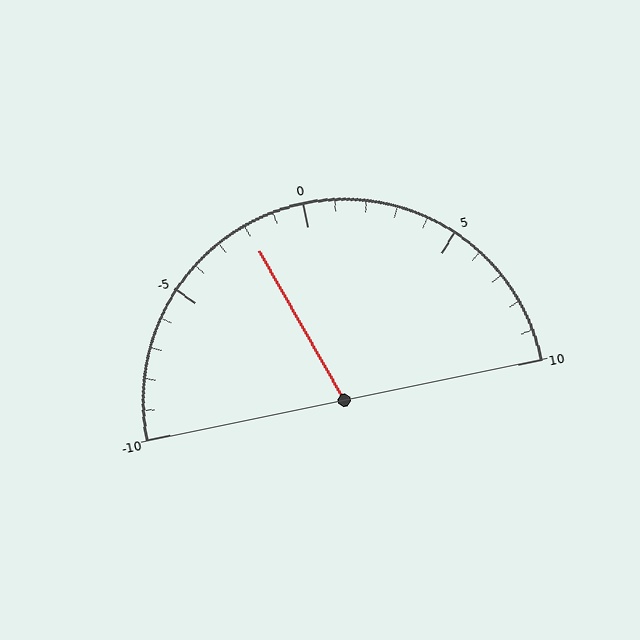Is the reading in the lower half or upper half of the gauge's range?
The reading is in the lower half of the range (-10 to 10).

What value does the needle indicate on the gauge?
The needle indicates approximately -2.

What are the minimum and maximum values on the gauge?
The gauge ranges from -10 to 10.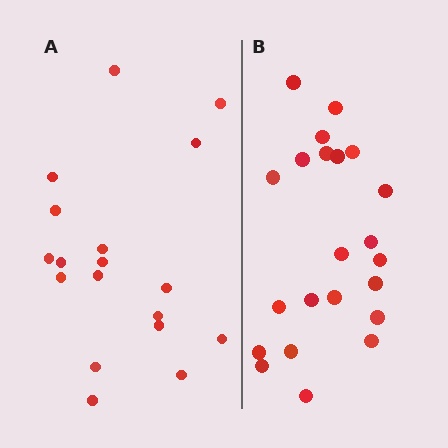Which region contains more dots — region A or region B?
Region B (the right region) has more dots.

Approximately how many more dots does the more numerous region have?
Region B has about 4 more dots than region A.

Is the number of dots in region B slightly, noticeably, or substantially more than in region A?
Region B has only slightly more — the two regions are fairly close. The ratio is roughly 1.2 to 1.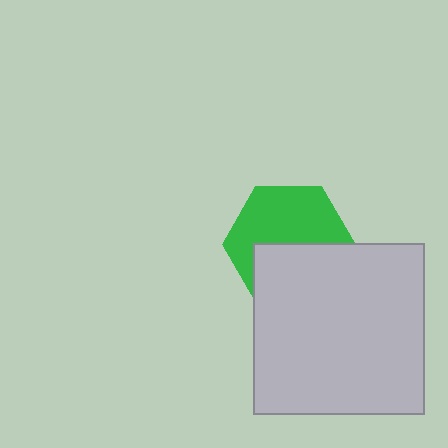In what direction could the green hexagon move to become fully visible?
The green hexagon could move up. That would shift it out from behind the light gray square entirely.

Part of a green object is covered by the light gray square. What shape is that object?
It is a hexagon.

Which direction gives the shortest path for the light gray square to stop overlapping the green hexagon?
Moving down gives the shortest separation.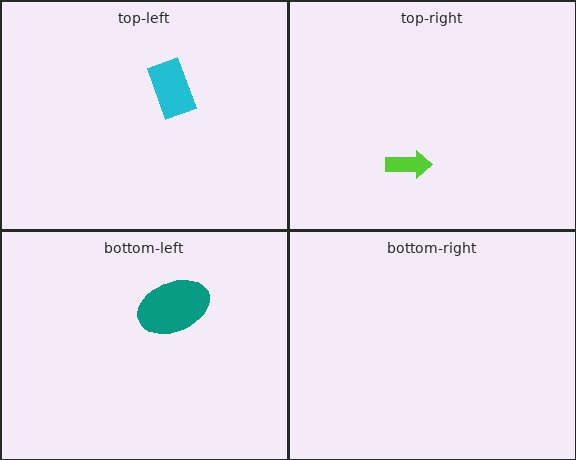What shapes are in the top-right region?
The lime arrow.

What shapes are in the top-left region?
The cyan rectangle.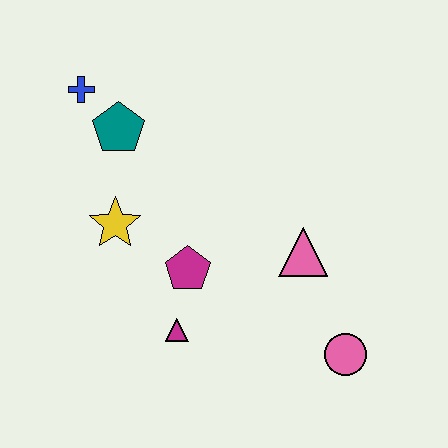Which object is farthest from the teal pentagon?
The pink circle is farthest from the teal pentagon.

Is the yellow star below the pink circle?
No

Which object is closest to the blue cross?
The teal pentagon is closest to the blue cross.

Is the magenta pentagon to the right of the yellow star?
Yes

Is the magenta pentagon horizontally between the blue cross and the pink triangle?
Yes